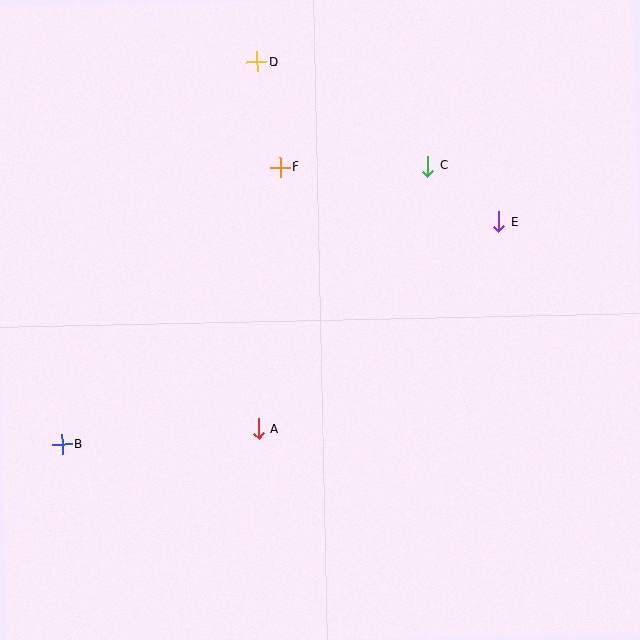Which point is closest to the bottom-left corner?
Point B is closest to the bottom-left corner.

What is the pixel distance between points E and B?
The distance between E and B is 490 pixels.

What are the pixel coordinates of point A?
Point A is at (258, 429).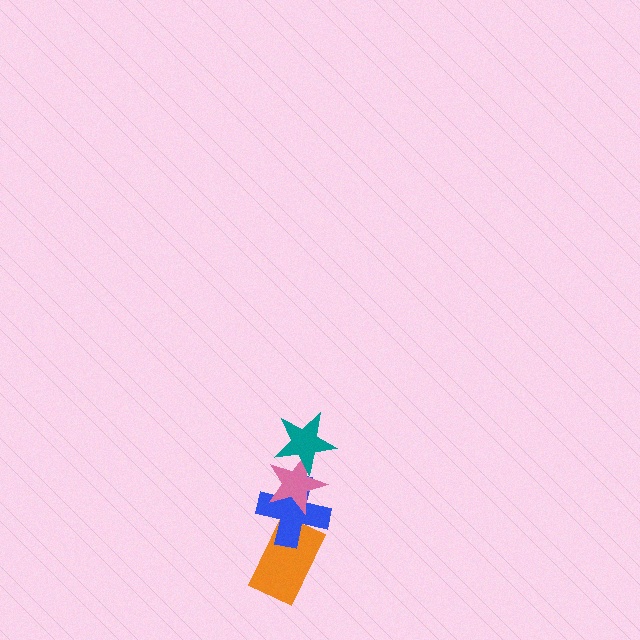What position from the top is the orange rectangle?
The orange rectangle is 4th from the top.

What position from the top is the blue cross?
The blue cross is 3rd from the top.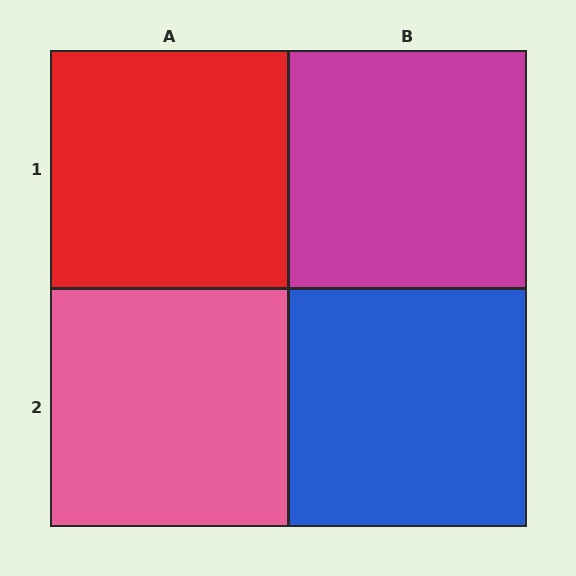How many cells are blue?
1 cell is blue.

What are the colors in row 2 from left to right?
Pink, blue.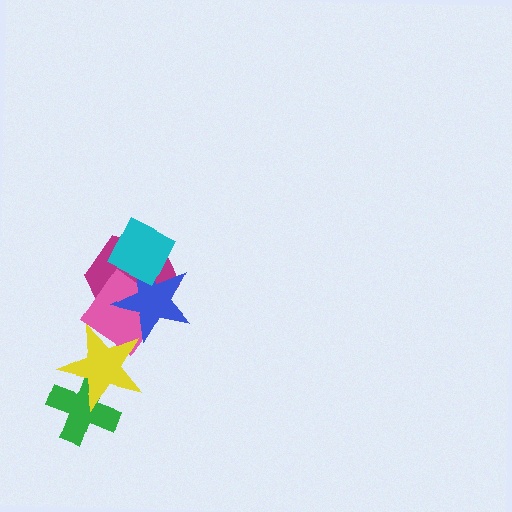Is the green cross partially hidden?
Yes, it is partially covered by another shape.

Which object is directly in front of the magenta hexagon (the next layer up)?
The pink diamond is directly in front of the magenta hexagon.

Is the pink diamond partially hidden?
Yes, it is partially covered by another shape.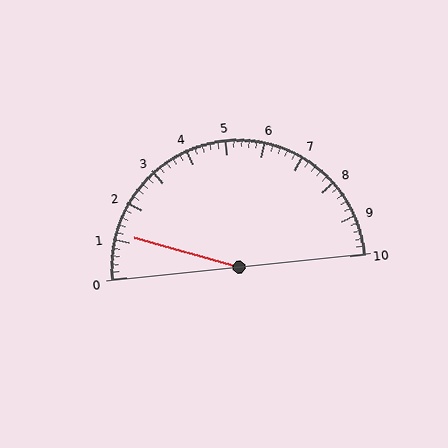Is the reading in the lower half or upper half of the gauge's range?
The reading is in the lower half of the range (0 to 10).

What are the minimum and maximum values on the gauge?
The gauge ranges from 0 to 10.